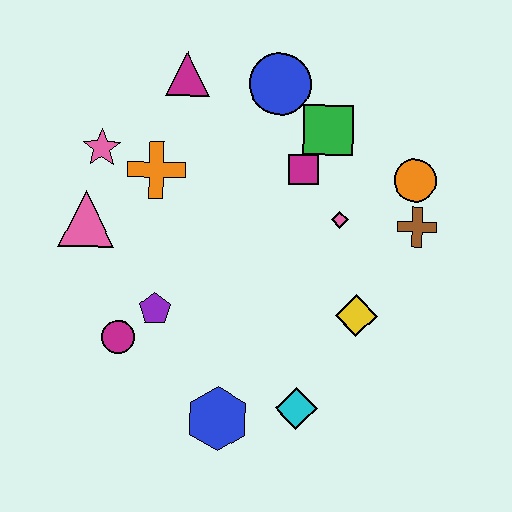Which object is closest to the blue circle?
The green square is closest to the blue circle.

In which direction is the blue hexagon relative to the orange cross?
The blue hexagon is below the orange cross.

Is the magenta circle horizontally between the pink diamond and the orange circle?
No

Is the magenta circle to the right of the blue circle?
No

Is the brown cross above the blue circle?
No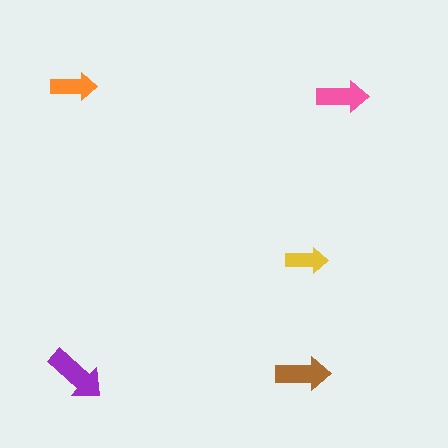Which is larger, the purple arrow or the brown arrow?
The purple one.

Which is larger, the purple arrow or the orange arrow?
The purple one.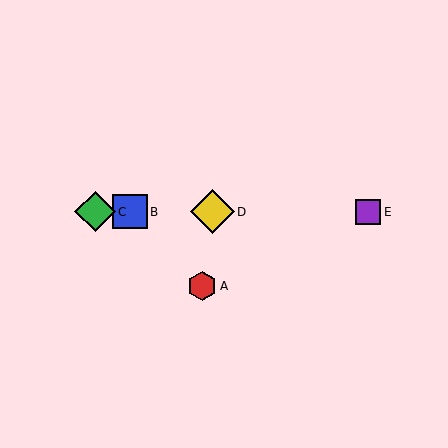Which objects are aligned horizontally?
Objects B, C, D, E are aligned horizontally.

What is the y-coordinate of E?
Object E is at y≈212.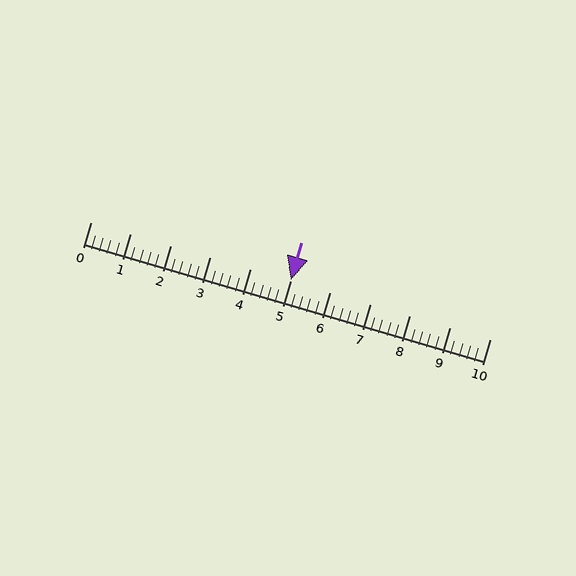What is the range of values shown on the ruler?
The ruler shows values from 0 to 10.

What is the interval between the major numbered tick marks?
The major tick marks are spaced 1 units apart.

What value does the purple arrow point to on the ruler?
The purple arrow points to approximately 5.0.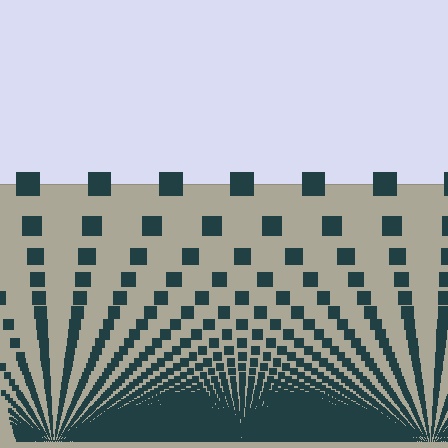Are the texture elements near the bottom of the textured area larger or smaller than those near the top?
Smaller. The gradient is inverted — elements near the bottom are smaller and denser.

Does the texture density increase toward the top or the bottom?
Density increases toward the bottom.